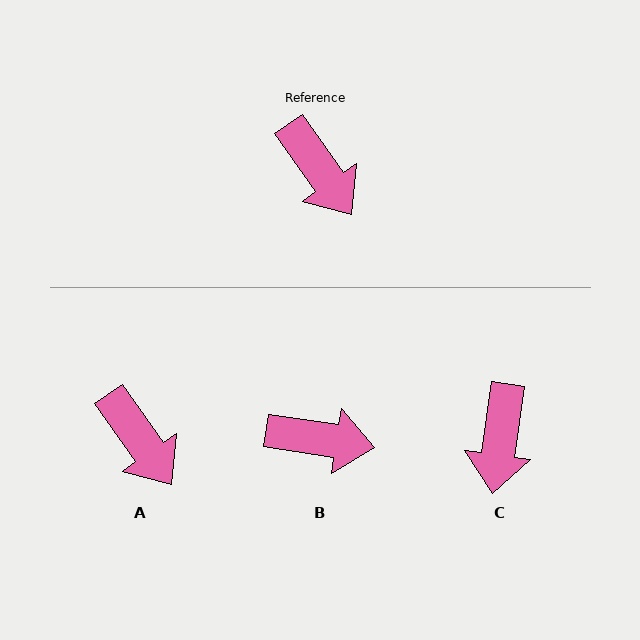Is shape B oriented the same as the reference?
No, it is off by about 46 degrees.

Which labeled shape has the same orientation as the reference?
A.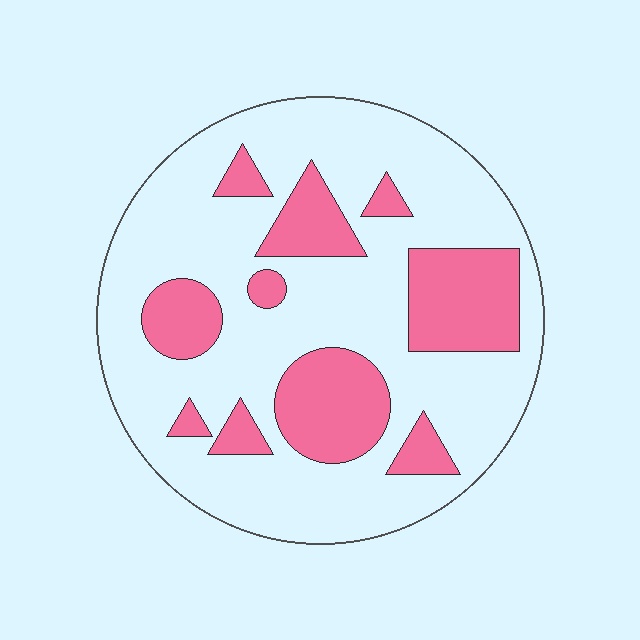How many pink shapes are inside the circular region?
10.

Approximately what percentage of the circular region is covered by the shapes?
Approximately 25%.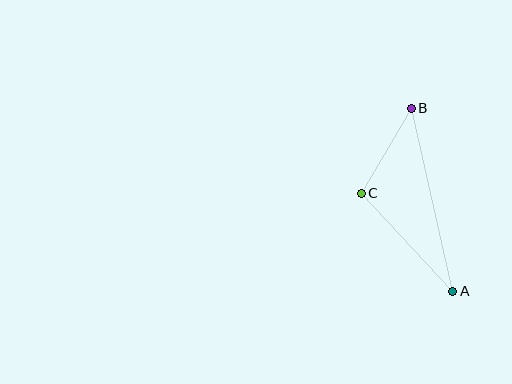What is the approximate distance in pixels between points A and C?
The distance between A and C is approximately 134 pixels.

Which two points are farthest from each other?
Points A and B are farthest from each other.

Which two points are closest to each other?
Points B and C are closest to each other.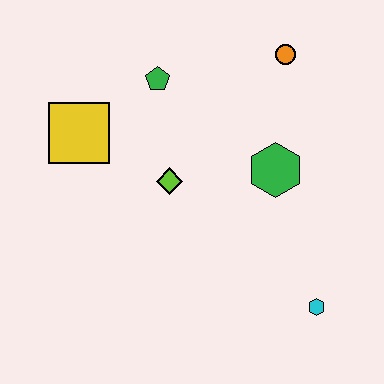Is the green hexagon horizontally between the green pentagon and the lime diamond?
No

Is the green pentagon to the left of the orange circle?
Yes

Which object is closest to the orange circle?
The green hexagon is closest to the orange circle.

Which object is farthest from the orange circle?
The cyan hexagon is farthest from the orange circle.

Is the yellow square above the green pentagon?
No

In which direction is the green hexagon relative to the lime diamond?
The green hexagon is to the right of the lime diamond.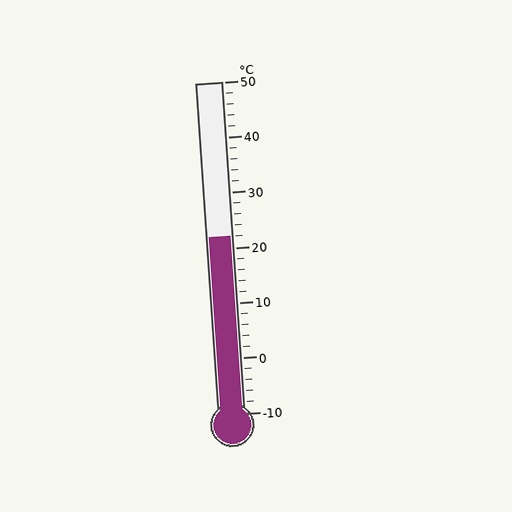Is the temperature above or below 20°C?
The temperature is above 20°C.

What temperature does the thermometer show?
The thermometer shows approximately 22°C.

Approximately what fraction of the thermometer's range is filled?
The thermometer is filled to approximately 55% of its range.